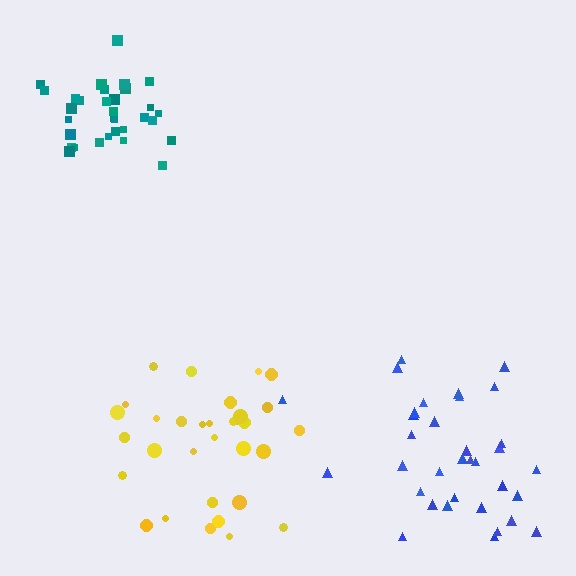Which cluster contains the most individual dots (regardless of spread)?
Blue (34).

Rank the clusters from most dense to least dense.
teal, blue, yellow.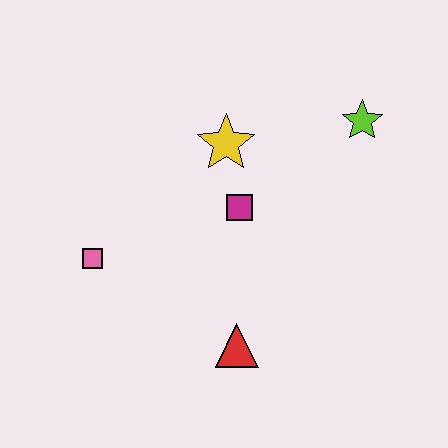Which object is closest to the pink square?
The magenta square is closest to the pink square.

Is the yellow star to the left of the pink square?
No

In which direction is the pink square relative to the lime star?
The pink square is to the left of the lime star.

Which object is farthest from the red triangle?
The lime star is farthest from the red triangle.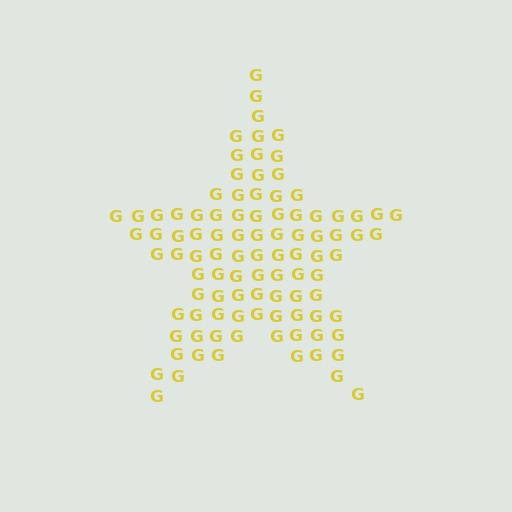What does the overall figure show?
The overall figure shows a star.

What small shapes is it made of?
It is made of small letter G's.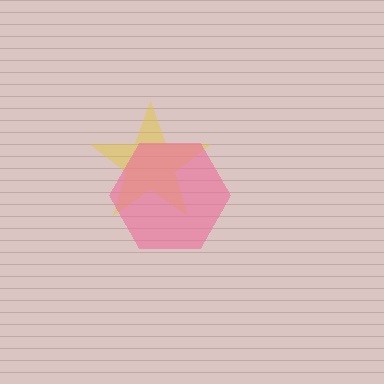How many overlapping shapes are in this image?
There are 2 overlapping shapes in the image.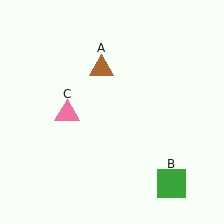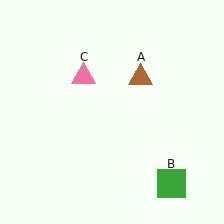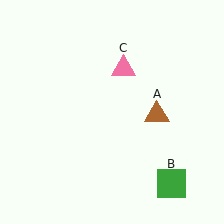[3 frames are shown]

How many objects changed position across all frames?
2 objects changed position: brown triangle (object A), pink triangle (object C).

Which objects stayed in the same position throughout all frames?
Green square (object B) remained stationary.